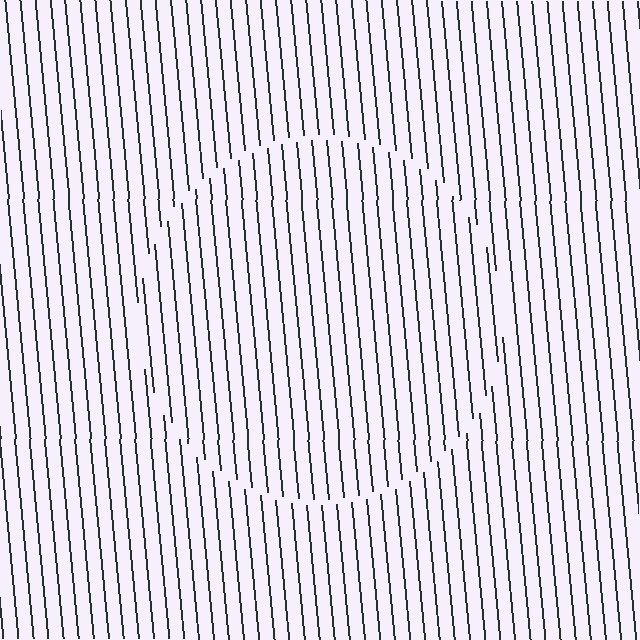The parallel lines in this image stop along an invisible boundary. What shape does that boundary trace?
An illusory circle. The interior of the shape contains the same grating, shifted by half a period — the contour is defined by the phase discontinuity where line-ends from the inner and outer gratings abut.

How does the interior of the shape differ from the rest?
The interior of the shape contains the same grating, shifted by half a period — the contour is defined by the phase discontinuity where line-ends from the inner and outer gratings abut.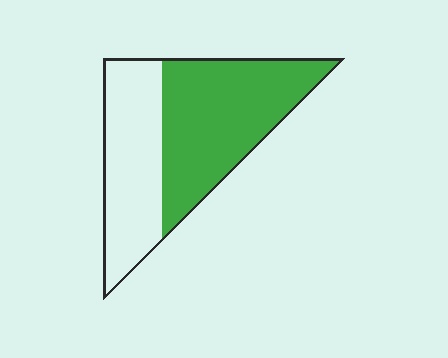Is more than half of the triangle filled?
Yes.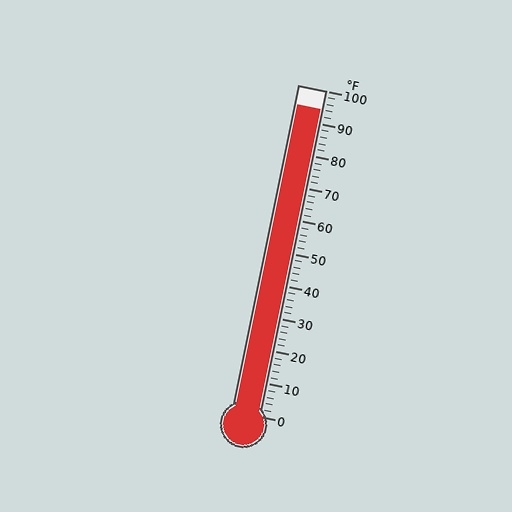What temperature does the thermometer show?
The thermometer shows approximately 94°F.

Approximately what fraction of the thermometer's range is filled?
The thermometer is filled to approximately 95% of its range.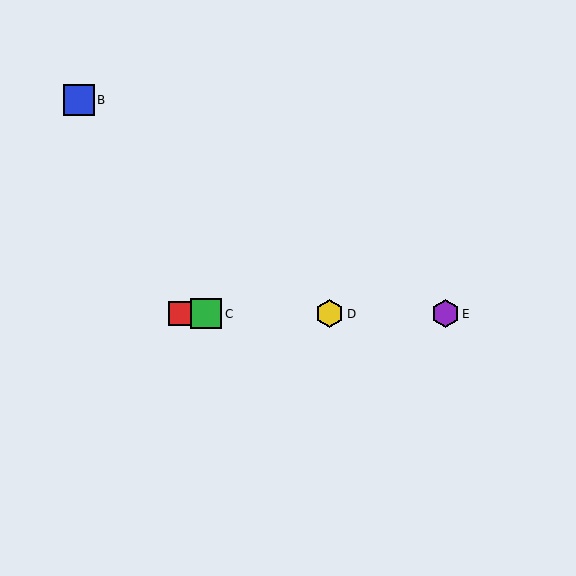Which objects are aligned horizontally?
Objects A, C, D, E are aligned horizontally.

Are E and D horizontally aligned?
Yes, both are at y≈314.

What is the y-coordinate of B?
Object B is at y≈100.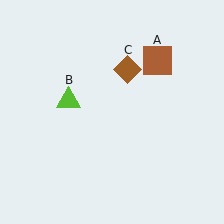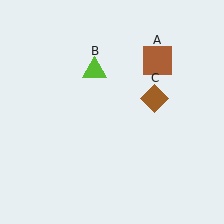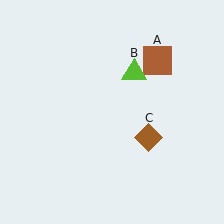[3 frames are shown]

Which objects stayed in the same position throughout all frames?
Brown square (object A) remained stationary.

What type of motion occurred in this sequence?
The lime triangle (object B), brown diamond (object C) rotated clockwise around the center of the scene.